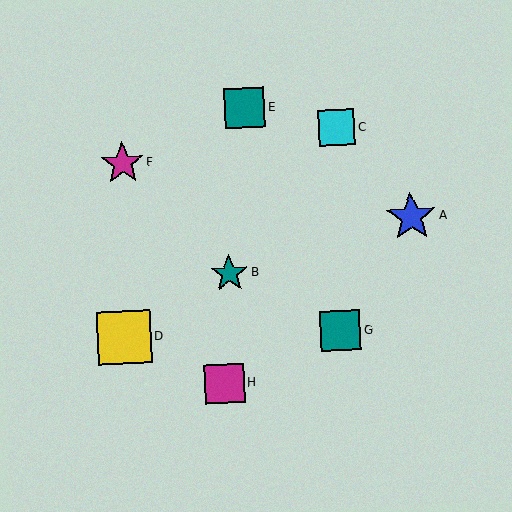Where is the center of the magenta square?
The center of the magenta square is at (225, 384).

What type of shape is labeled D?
Shape D is a yellow square.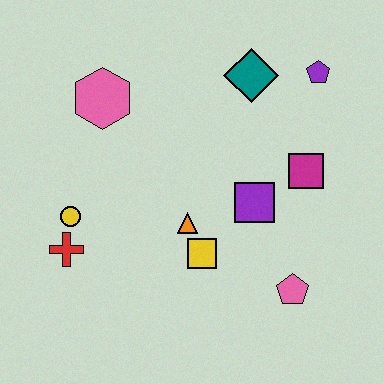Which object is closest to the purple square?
The magenta square is closest to the purple square.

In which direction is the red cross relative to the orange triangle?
The red cross is to the left of the orange triangle.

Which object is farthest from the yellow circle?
The purple pentagon is farthest from the yellow circle.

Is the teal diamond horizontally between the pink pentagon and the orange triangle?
Yes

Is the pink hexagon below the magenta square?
No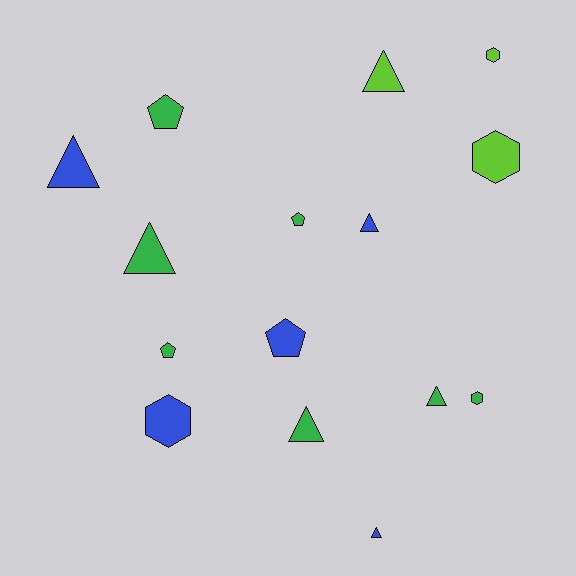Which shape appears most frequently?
Triangle, with 7 objects.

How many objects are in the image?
There are 15 objects.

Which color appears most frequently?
Green, with 7 objects.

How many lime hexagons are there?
There are 2 lime hexagons.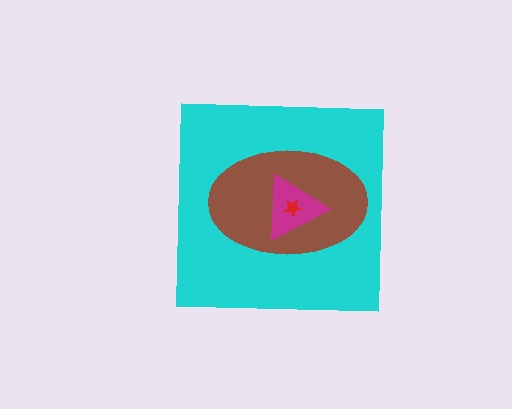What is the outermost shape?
The cyan square.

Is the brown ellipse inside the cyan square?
Yes.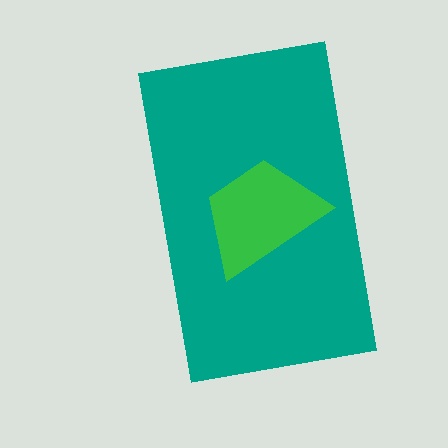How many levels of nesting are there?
2.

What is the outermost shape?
The teal rectangle.